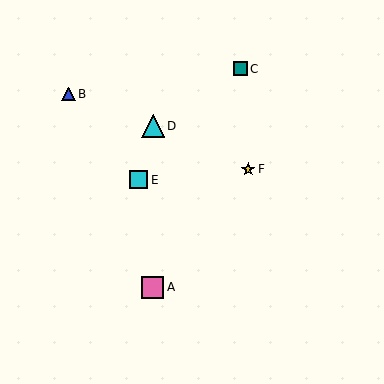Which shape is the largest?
The cyan triangle (labeled D) is the largest.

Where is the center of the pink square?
The center of the pink square is at (153, 287).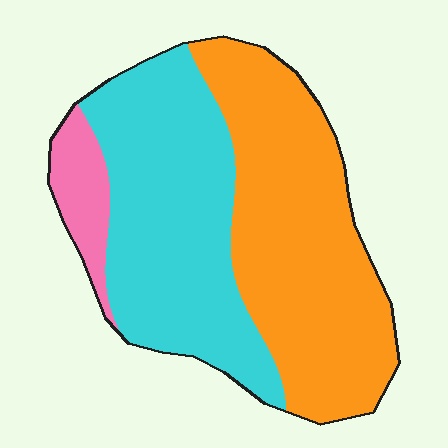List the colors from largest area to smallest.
From largest to smallest: orange, cyan, pink.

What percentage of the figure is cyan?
Cyan covers 44% of the figure.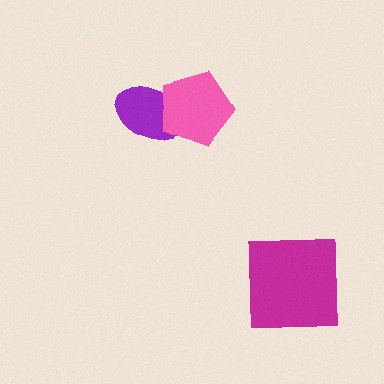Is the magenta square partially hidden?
No, no other shape covers it.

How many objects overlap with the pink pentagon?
1 object overlaps with the pink pentagon.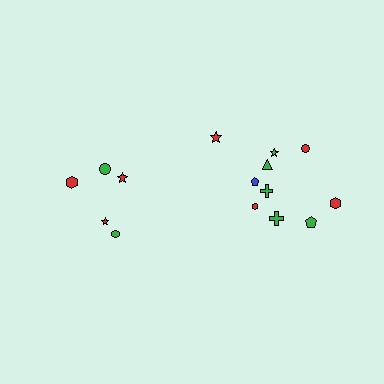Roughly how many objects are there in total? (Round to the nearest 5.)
Roughly 15 objects in total.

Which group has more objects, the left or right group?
The right group.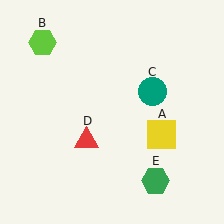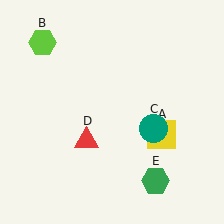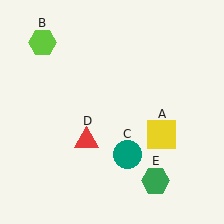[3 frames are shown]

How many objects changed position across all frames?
1 object changed position: teal circle (object C).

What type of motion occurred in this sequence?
The teal circle (object C) rotated clockwise around the center of the scene.